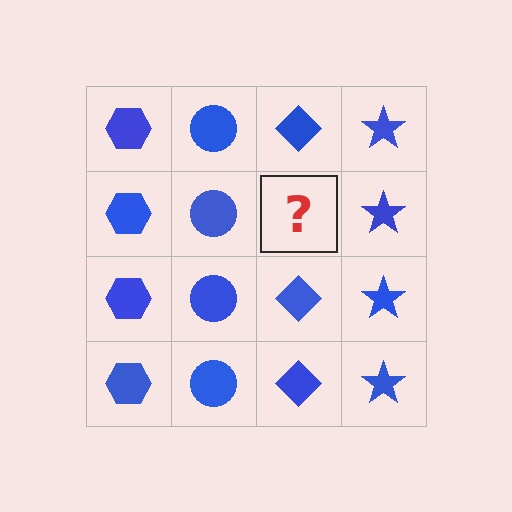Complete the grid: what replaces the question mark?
The question mark should be replaced with a blue diamond.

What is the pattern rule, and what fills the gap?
The rule is that each column has a consistent shape. The gap should be filled with a blue diamond.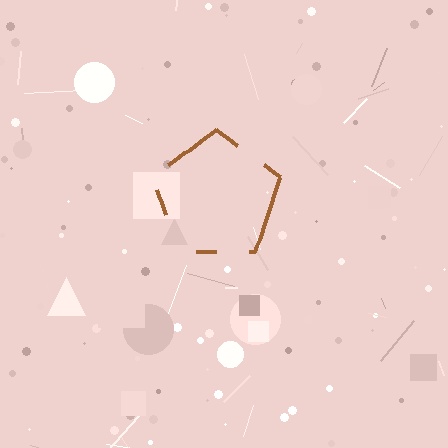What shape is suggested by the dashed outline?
The dashed outline suggests a pentagon.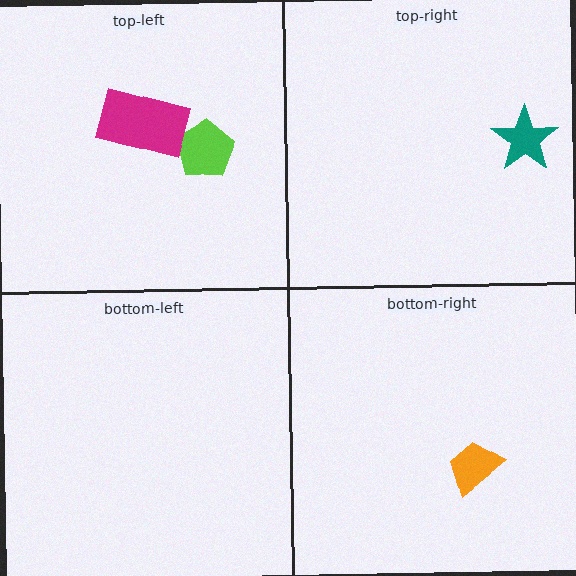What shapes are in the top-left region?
The lime pentagon, the magenta rectangle.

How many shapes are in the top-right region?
1.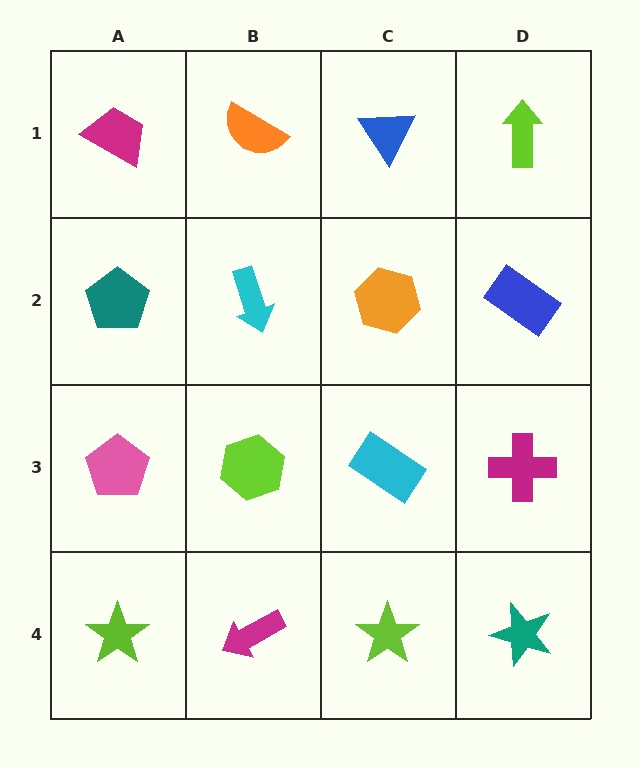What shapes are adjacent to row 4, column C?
A cyan rectangle (row 3, column C), a magenta arrow (row 4, column B), a teal star (row 4, column D).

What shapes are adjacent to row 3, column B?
A cyan arrow (row 2, column B), a magenta arrow (row 4, column B), a pink pentagon (row 3, column A), a cyan rectangle (row 3, column C).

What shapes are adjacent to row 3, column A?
A teal pentagon (row 2, column A), a lime star (row 4, column A), a lime hexagon (row 3, column B).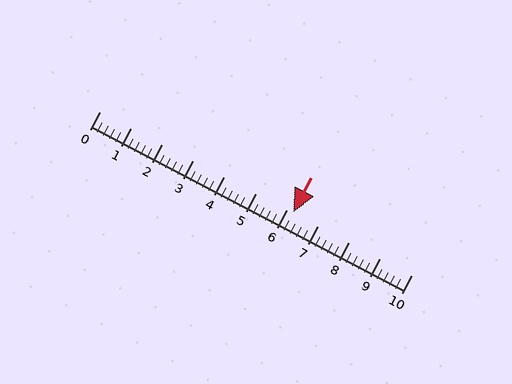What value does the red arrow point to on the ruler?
The red arrow points to approximately 6.2.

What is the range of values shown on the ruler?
The ruler shows values from 0 to 10.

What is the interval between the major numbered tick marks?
The major tick marks are spaced 1 units apart.